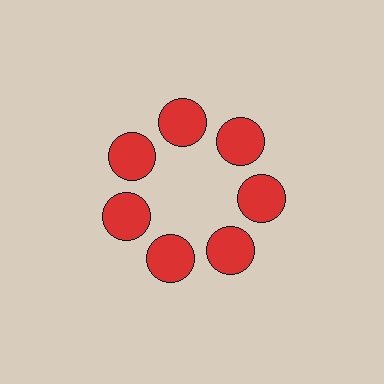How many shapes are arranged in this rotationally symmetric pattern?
There are 7 shapes, arranged in 7 groups of 1.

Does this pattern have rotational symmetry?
Yes, this pattern has 7-fold rotational symmetry. It looks the same after rotating 51 degrees around the center.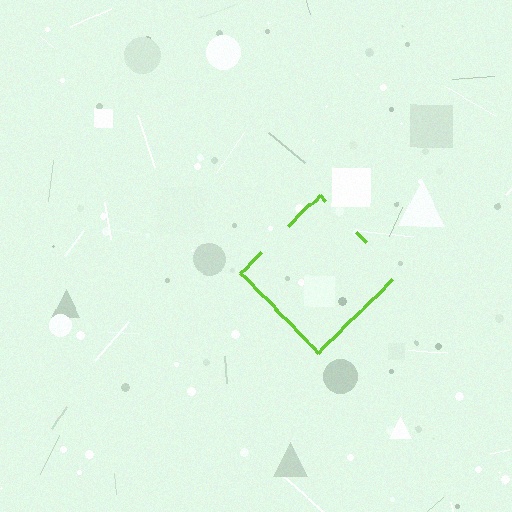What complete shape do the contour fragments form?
The contour fragments form a diamond.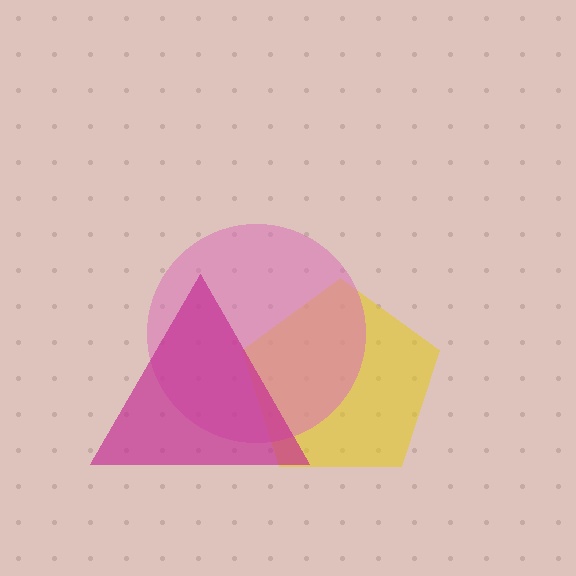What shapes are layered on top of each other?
The layered shapes are: a yellow pentagon, a pink circle, a magenta triangle.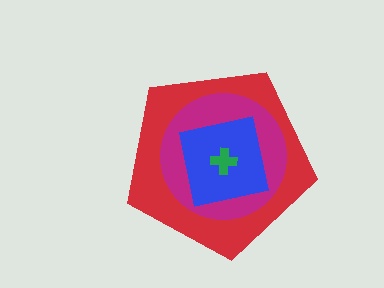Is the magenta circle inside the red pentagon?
Yes.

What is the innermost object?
The green cross.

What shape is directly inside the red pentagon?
The magenta circle.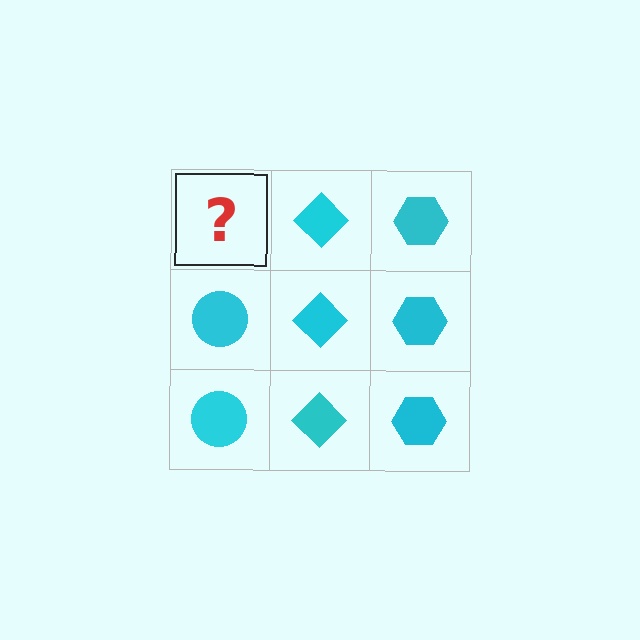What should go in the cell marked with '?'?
The missing cell should contain a cyan circle.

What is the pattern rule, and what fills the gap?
The rule is that each column has a consistent shape. The gap should be filled with a cyan circle.